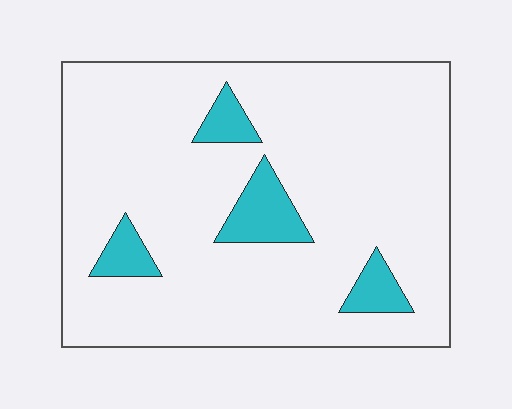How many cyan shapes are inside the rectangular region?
4.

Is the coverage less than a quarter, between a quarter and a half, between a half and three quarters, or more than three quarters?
Less than a quarter.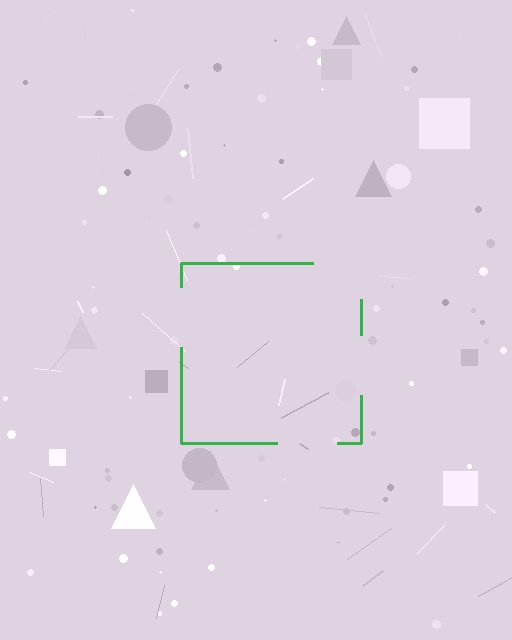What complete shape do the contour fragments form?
The contour fragments form a square.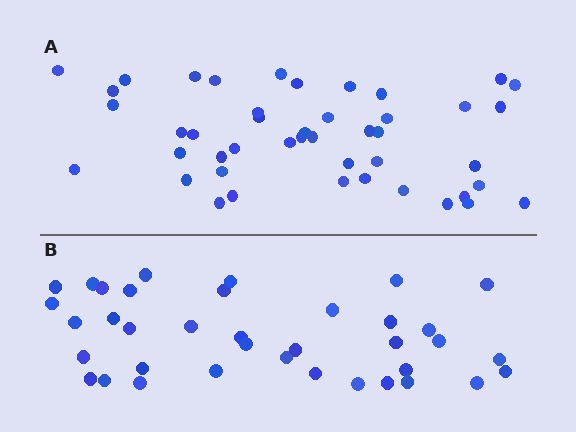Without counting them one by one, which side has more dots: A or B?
Region A (the top region) has more dots.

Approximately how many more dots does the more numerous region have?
Region A has roughly 8 or so more dots than region B.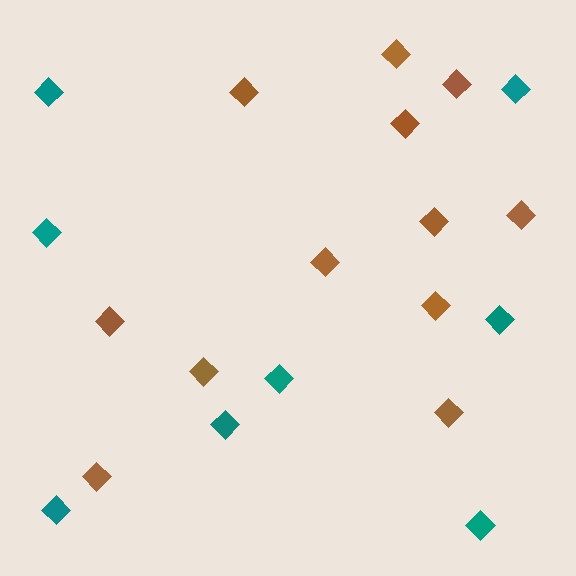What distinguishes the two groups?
There are 2 groups: one group of brown diamonds (12) and one group of teal diamonds (8).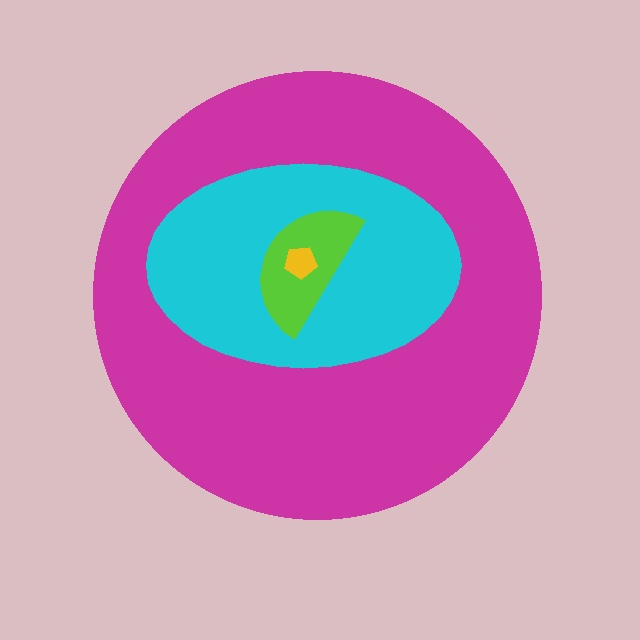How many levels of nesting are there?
4.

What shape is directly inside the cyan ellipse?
The lime semicircle.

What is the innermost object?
The yellow pentagon.